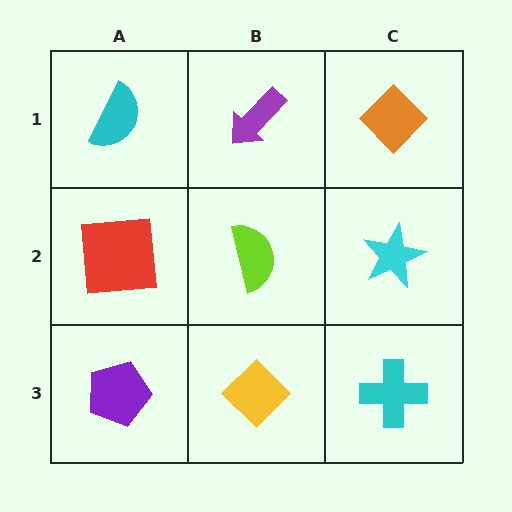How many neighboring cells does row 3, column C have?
2.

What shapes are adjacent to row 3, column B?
A lime semicircle (row 2, column B), a purple pentagon (row 3, column A), a cyan cross (row 3, column C).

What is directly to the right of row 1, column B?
An orange diamond.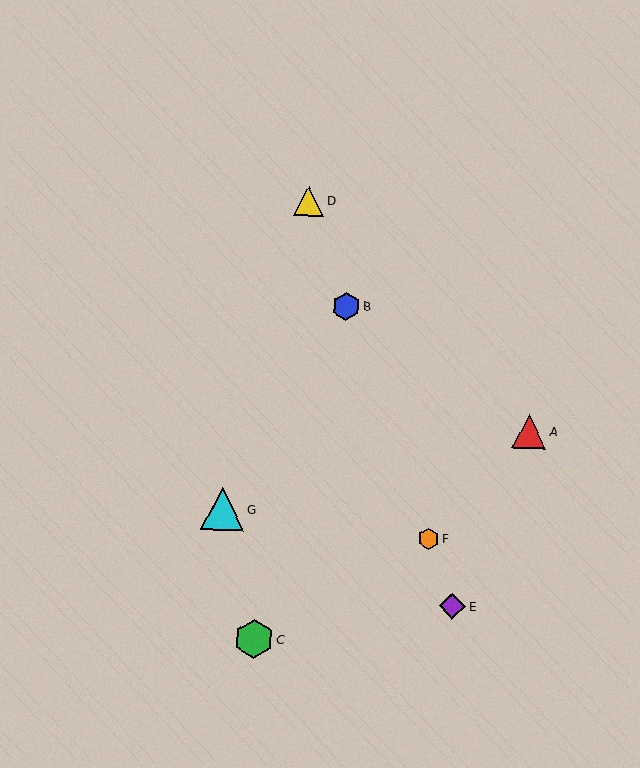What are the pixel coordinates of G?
Object G is at (223, 509).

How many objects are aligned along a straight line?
4 objects (B, D, E, F) are aligned along a straight line.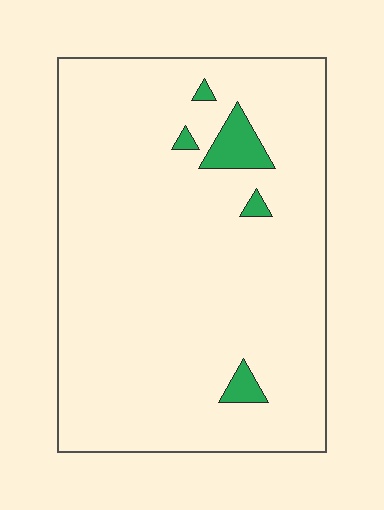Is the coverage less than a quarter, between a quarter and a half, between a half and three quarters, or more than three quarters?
Less than a quarter.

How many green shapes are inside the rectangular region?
5.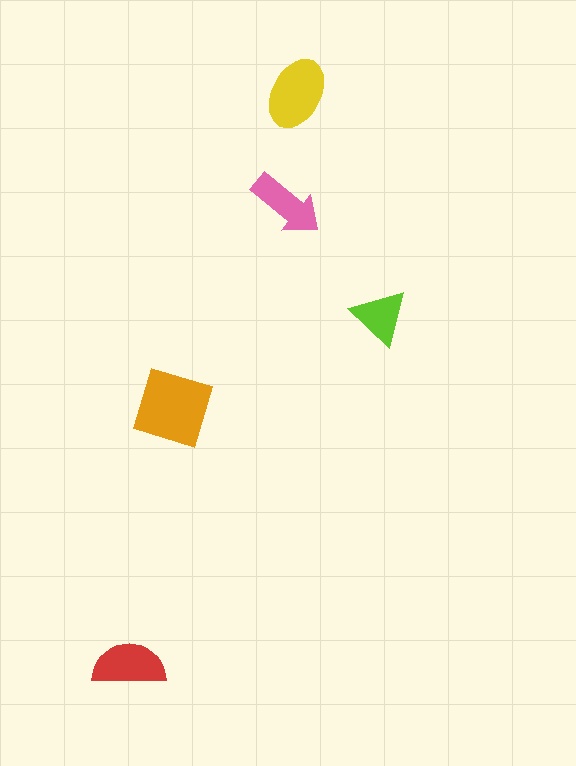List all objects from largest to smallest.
The orange square, the yellow ellipse, the red semicircle, the pink arrow, the lime triangle.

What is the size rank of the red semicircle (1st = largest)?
3rd.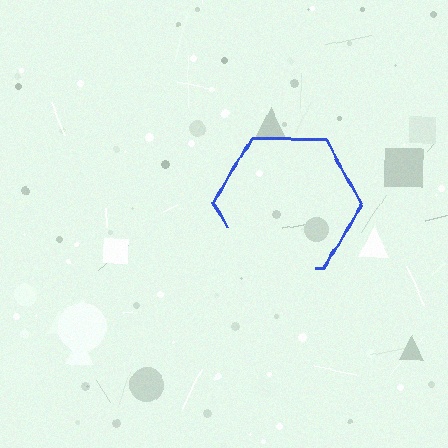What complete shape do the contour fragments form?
The contour fragments form a hexagon.